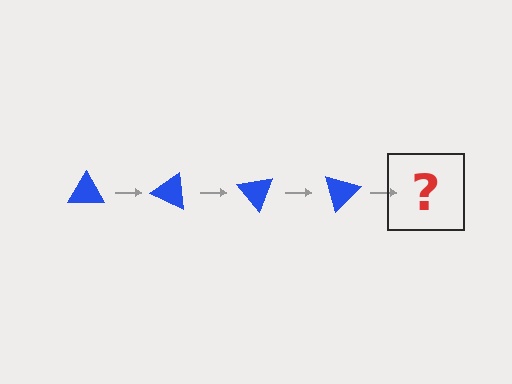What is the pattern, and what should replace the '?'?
The pattern is that the triangle rotates 25 degrees each step. The '?' should be a blue triangle rotated 100 degrees.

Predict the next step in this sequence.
The next step is a blue triangle rotated 100 degrees.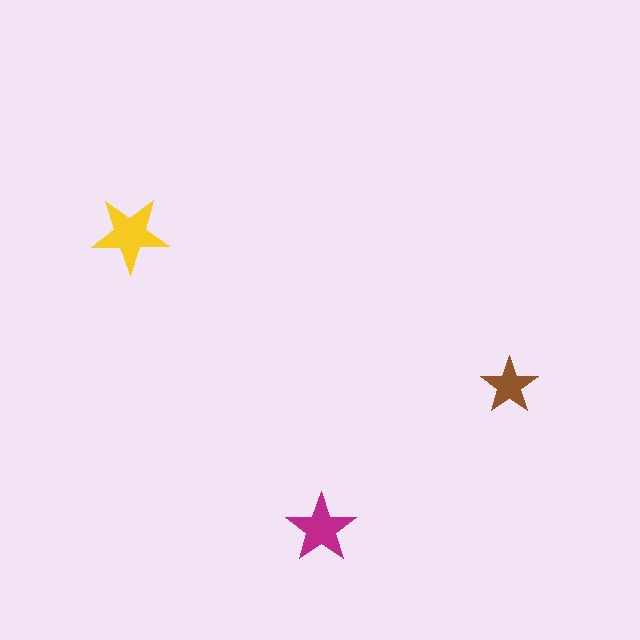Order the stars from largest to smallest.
the yellow one, the magenta one, the brown one.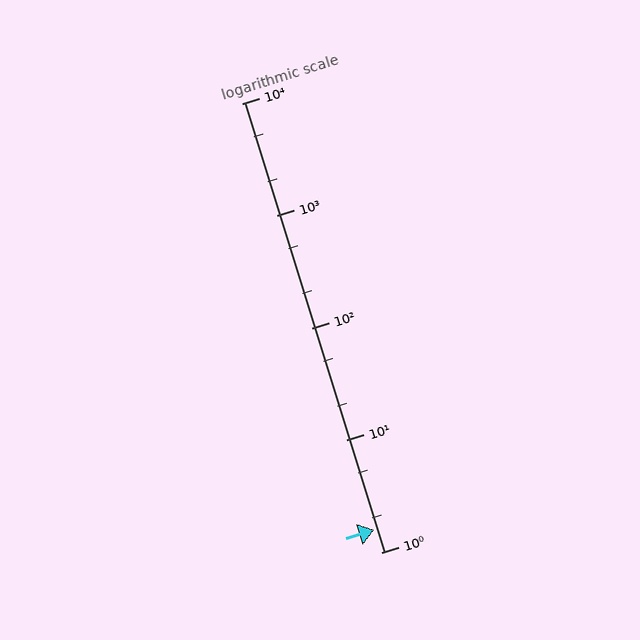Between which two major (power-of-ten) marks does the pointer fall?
The pointer is between 1 and 10.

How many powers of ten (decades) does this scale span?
The scale spans 4 decades, from 1 to 10000.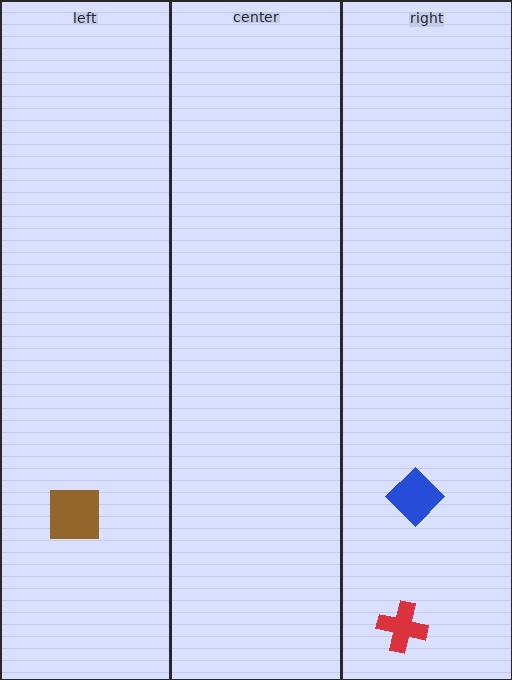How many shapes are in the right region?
2.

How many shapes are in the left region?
1.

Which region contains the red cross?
The right region.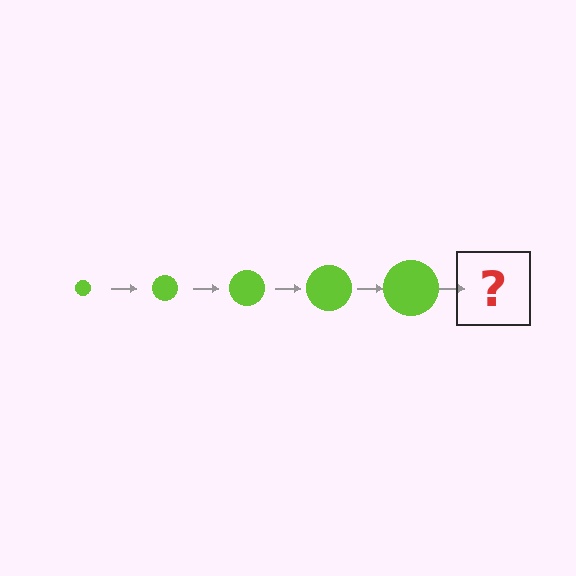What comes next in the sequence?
The next element should be a lime circle, larger than the previous one.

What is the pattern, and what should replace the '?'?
The pattern is that the circle gets progressively larger each step. The '?' should be a lime circle, larger than the previous one.